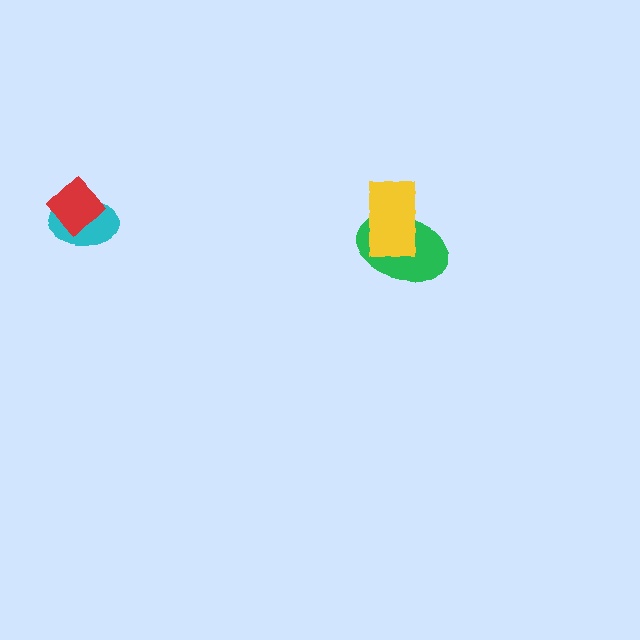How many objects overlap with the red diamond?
1 object overlaps with the red diamond.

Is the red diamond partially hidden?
No, no other shape covers it.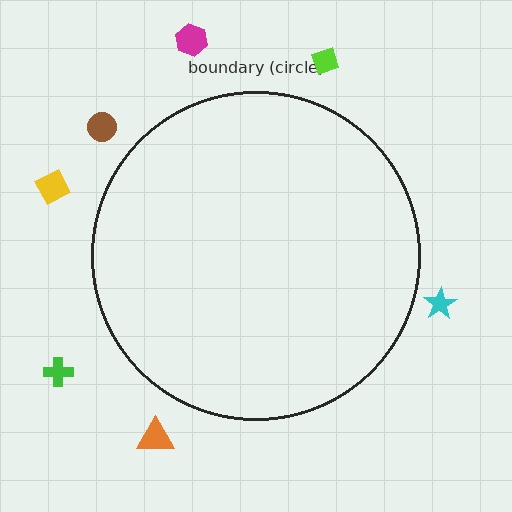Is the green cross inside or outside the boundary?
Outside.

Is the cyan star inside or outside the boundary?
Outside.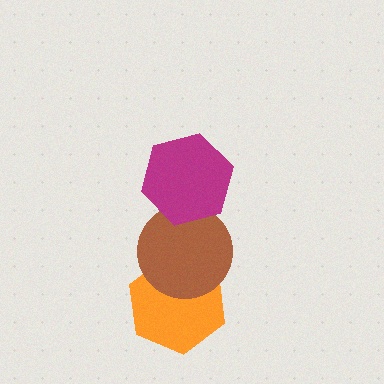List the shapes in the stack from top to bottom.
From top to bottom: the magenta hexagon, the brown circle, the orange hexagon.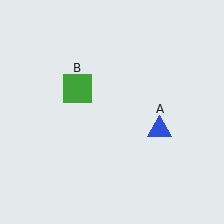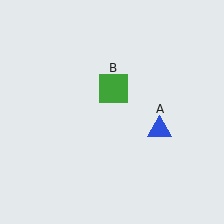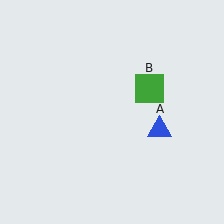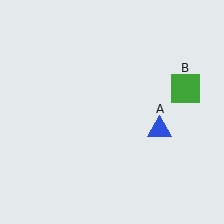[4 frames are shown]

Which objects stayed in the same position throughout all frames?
Blue triangle (object A) remained stationary.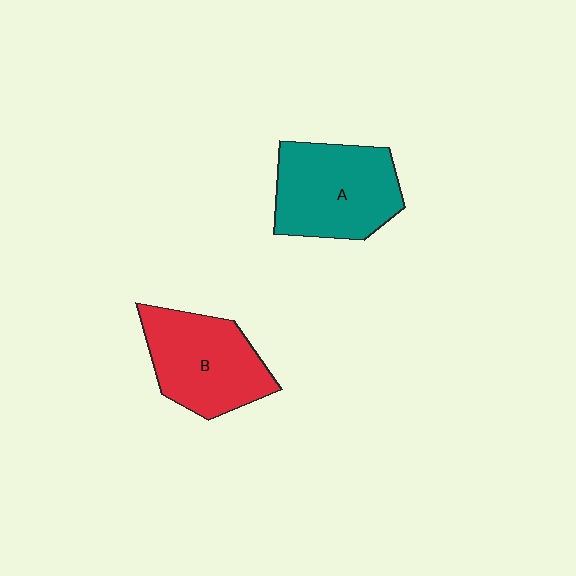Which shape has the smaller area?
Shape B (red).